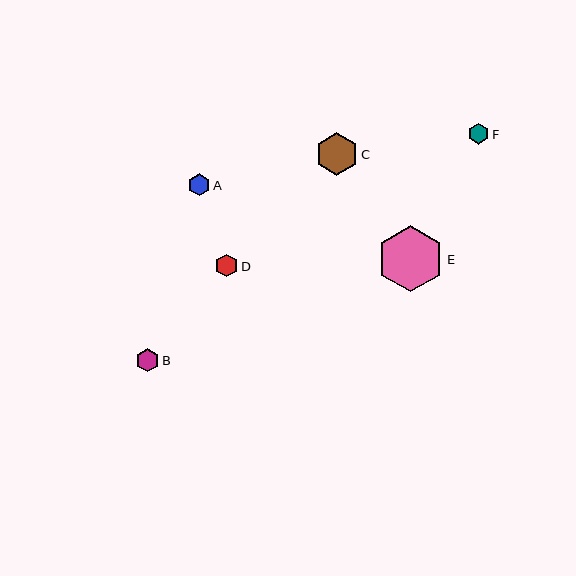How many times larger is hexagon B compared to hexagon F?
Hexagon B is approximately 1.1 times the size of hexagon F.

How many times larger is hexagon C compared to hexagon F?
Hexagon C is approximately 2.1 times the size of hexagon F.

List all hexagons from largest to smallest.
From largest to smallest: E, C, B, D, A, F.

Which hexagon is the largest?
Hexagon E is the largest with a size of approximately 66 pixels.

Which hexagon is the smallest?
Hexagon F is the smallest with a size of approximately 20 pixels.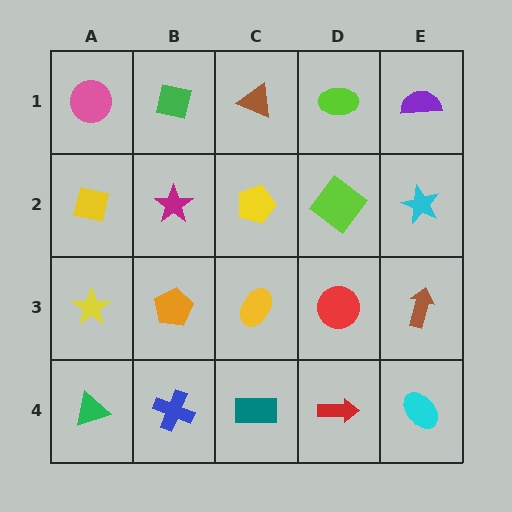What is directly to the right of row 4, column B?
A teal rectangle.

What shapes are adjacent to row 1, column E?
A cyan star (row 2, column E), a lime ellipse (row 1, column D).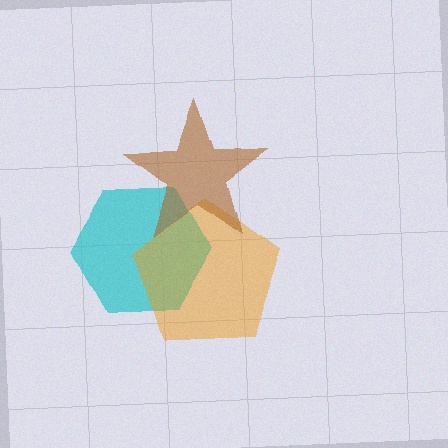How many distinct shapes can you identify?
There are 3 distinct shapes: a cyan hexagon, an orange pentagon, a brown star.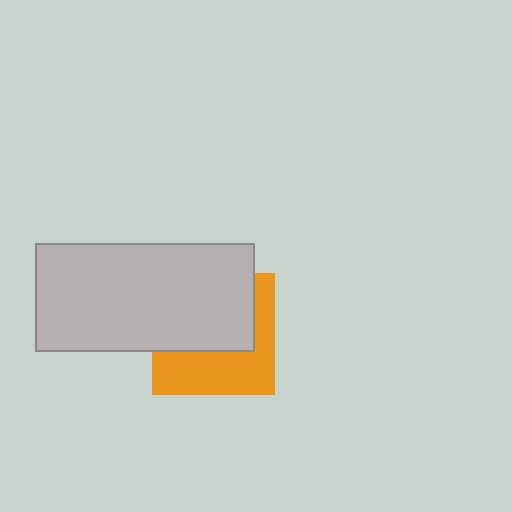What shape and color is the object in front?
The object in front is a light gray rectangle.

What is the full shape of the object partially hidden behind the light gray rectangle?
The partially hidden object is an orange square.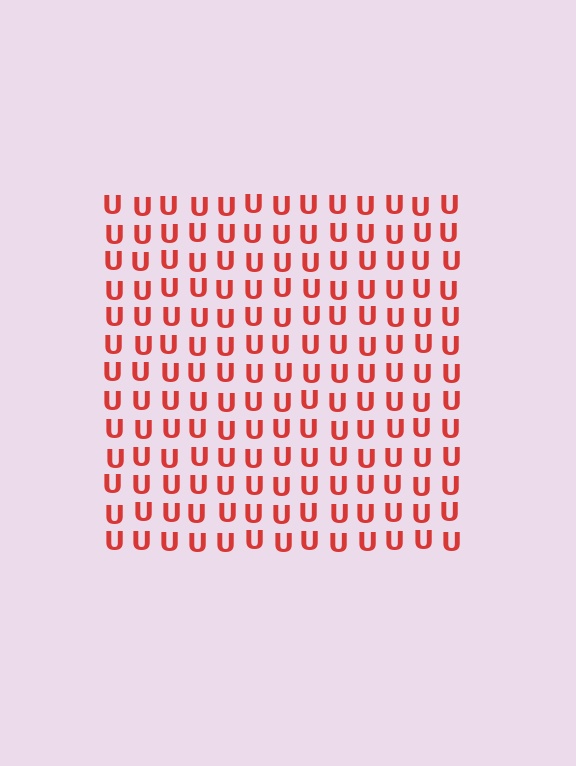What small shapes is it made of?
It is made of small letter U's.